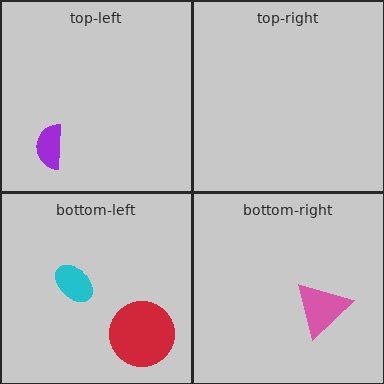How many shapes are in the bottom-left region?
2.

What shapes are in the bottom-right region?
The pink triangle.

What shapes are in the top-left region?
The purple semicircle.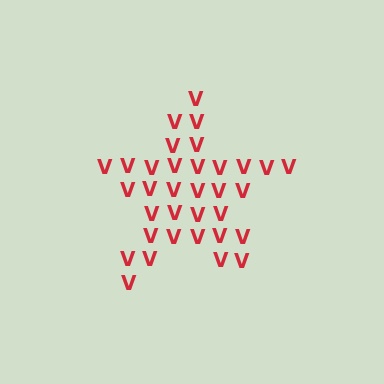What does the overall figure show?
The overall figure shows a star.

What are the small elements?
The small elements are letter V's.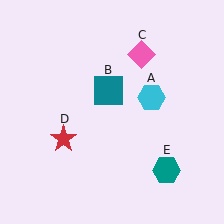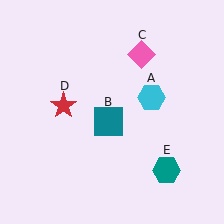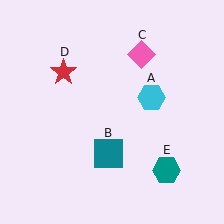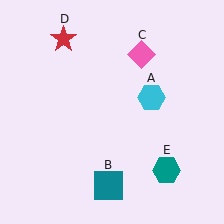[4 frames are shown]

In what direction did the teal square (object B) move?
The teal square (object B) moved down.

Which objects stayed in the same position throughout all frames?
Cyan hexagon (object A) and pink diamond (object C) and teal hexagon (object E) remained stationary.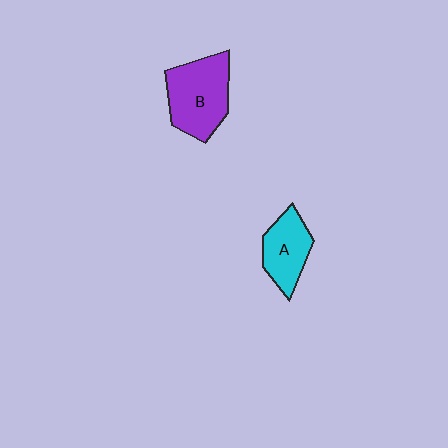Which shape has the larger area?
Shape B (purple).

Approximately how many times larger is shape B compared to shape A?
Approximately 1.5 times.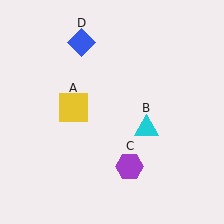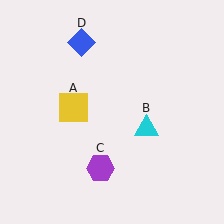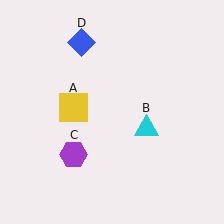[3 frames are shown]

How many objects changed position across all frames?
1 object changed position: purple hexagon (object C).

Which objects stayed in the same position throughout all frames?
Yellow square (object A) and cyan triangle (object B) and blue diamond (object D) remained stationary.